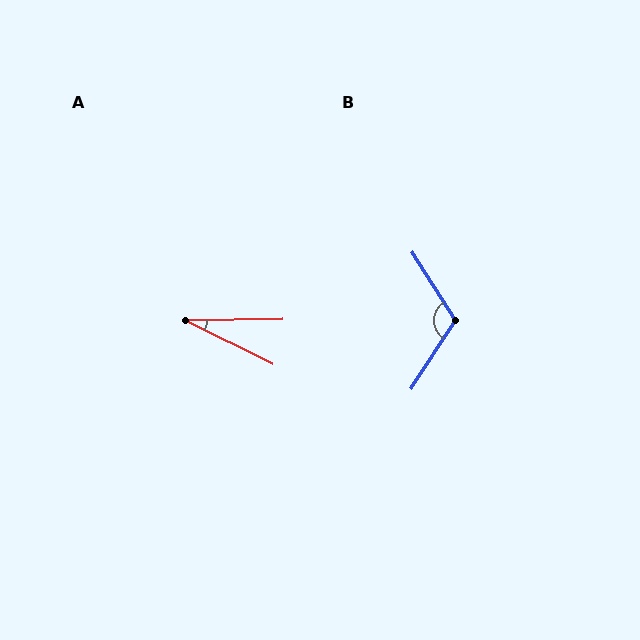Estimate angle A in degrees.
Approximately 27 degrees.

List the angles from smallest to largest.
A (27°), B (115°).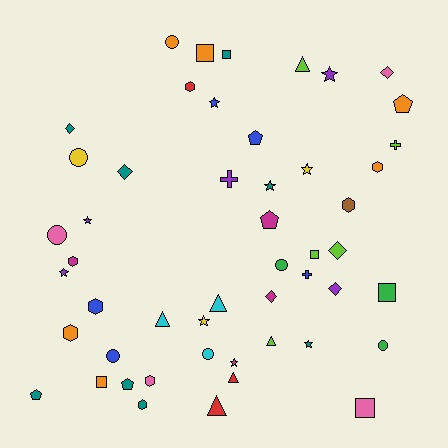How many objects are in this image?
There are 50 objects.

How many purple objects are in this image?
There are 5 purple objects.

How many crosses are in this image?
There are 3 crosses.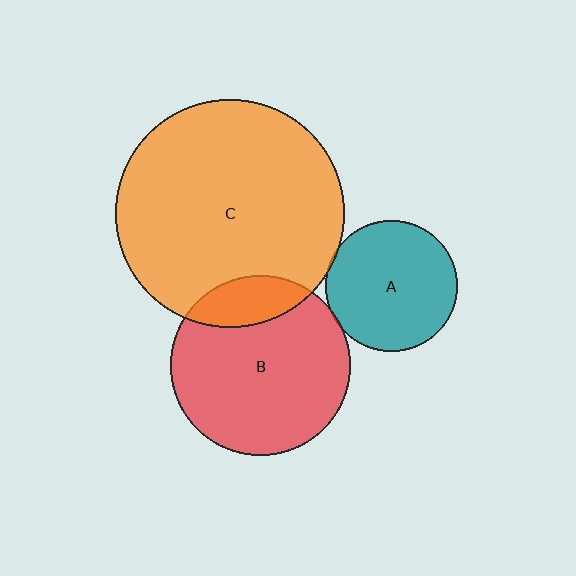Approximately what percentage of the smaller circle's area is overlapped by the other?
Approximately 5%.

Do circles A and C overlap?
Yes.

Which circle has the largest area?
Circle C (orange).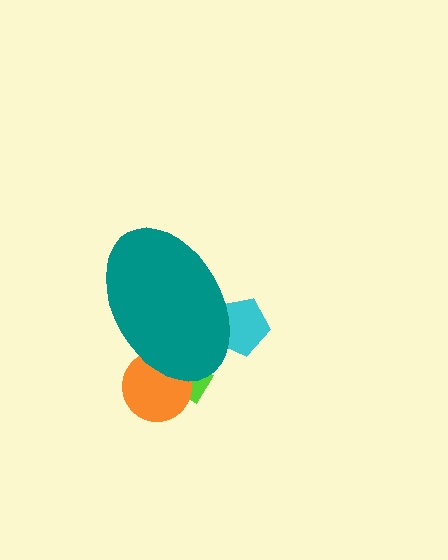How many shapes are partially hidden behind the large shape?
3 shapes are partially hidden.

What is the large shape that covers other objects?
A teal ellipse.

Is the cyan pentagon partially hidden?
Yes, the cyan pentagon is partially hidden behind the teal ellipse.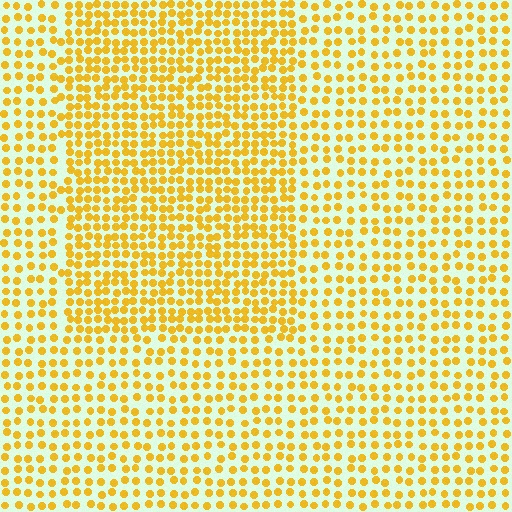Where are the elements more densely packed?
The elements are more densely packed inside the rectangle boundary.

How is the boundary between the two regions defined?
The boundary is defined by a change in element density (approximately 1.6x ratio). All elements are the same color, size, and shape.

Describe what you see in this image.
The image contains small yellow elements arranged at two different densities. A rectangle-shaped region is visible where the elements are more densely packed than the surrounding area.